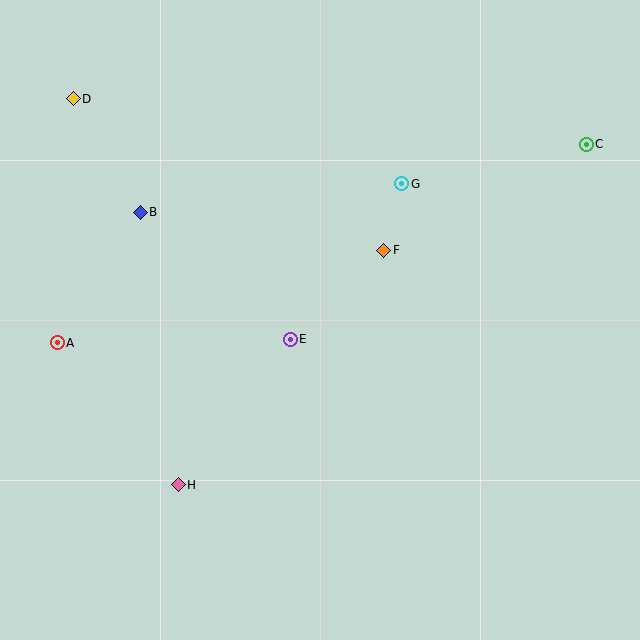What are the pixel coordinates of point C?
Point C is at (586, 144).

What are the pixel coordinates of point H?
Point H is at (178, 485).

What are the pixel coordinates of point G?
Point G is at (402, 184).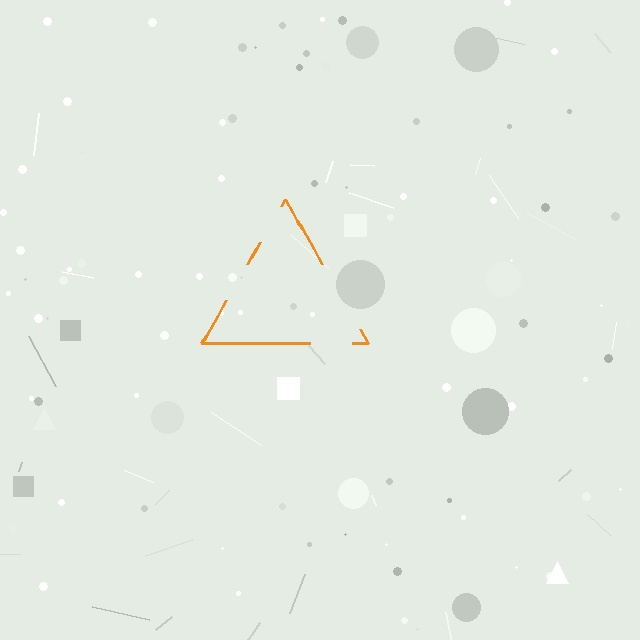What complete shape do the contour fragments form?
The contour fragments form a triangle.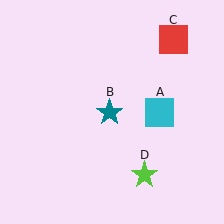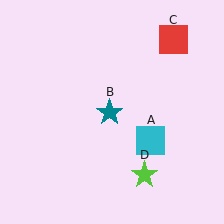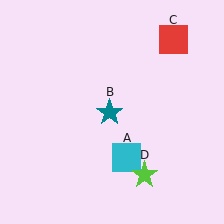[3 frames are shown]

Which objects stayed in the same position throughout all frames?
Teal star (object B) and red square (object C) and lime star (object D) remained stationary.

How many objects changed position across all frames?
1 object changed position: cyan square (object A).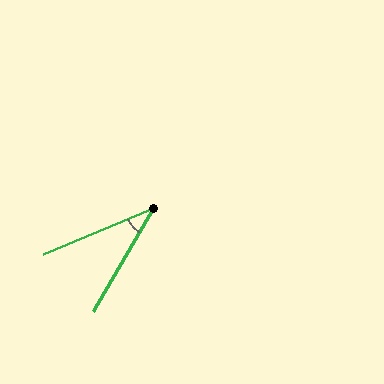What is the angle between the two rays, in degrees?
Approximately 37 degrees.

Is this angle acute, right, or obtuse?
It is acute.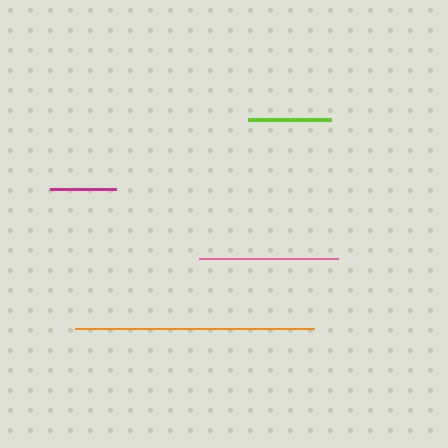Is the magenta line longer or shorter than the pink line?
The pink line is longer than the magenta line.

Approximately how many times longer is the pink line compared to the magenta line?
The pink line is approximately 2.1 times the length of the magenta line.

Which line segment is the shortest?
The magenta line is the shortest at approximately 66 pixels.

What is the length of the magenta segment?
The magenta segment is approximately 66 pixels long.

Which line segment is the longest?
The orange line is the longest at approximately 240 pixels.